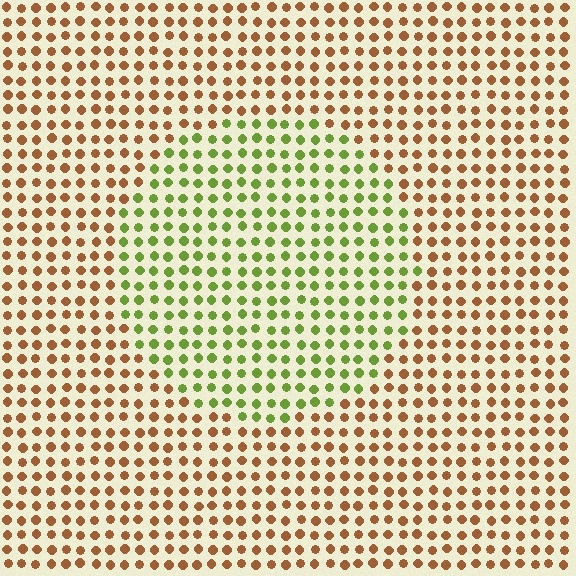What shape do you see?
I see a circle.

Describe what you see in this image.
The image is filled with small brown elements in a uniform arrangement. A circle-shaped region is visible where the elements are tinted to a slightly different hue, forming a subtle color boundary.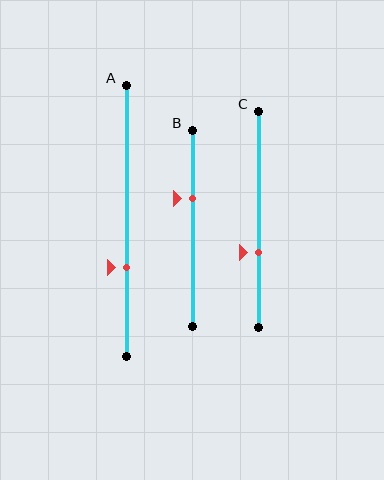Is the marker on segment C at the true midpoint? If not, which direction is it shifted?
No, the marker on segment C is shifted downward by about 16% of the segment length.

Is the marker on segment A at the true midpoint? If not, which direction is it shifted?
No, the marker on segment A is shifted downward by about 17% of the segment length.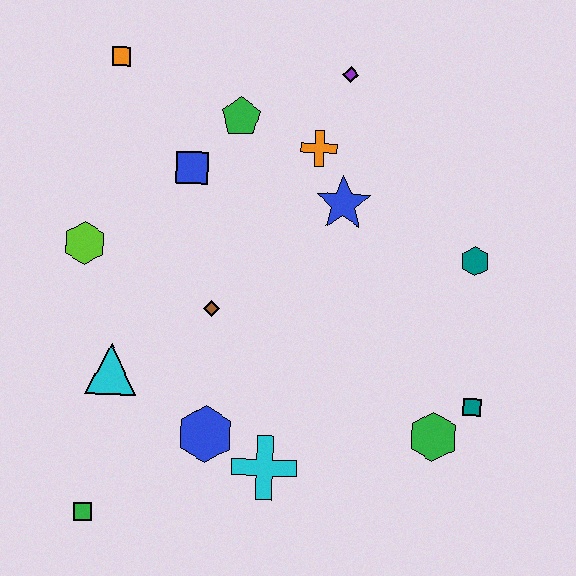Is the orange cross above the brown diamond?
Yes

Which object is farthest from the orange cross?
The green square is farthest from the orange cross.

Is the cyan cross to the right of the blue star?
No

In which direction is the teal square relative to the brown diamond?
The teal square is to the right of the brown diamond.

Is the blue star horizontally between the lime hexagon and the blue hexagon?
No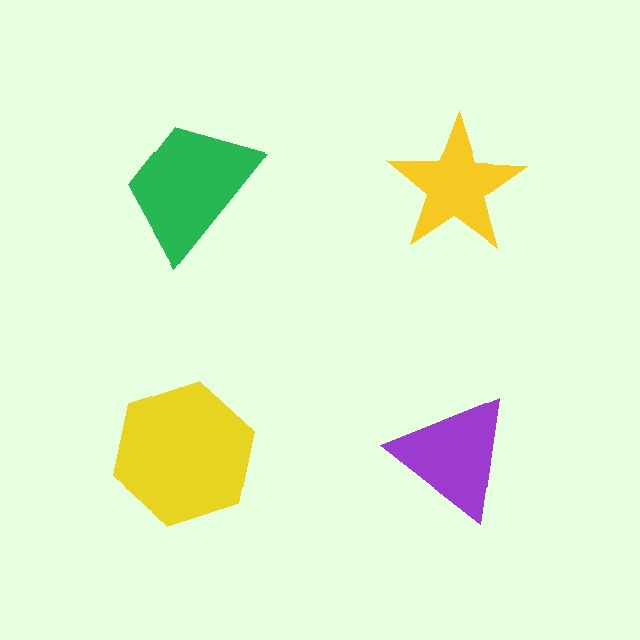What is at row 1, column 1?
A green trapezoid.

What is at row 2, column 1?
A yellow hexagon.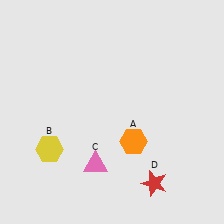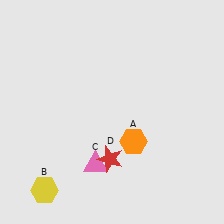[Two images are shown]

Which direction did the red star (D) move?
The red star (D) moved left.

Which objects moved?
The objects that moved are: the yellow hexagon (B), the red star (D).